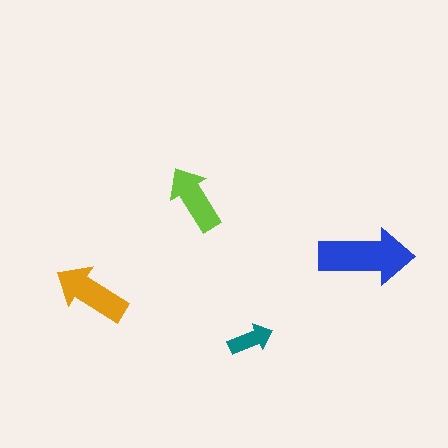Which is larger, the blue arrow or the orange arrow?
The blue one.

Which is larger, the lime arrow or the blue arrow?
The blue one.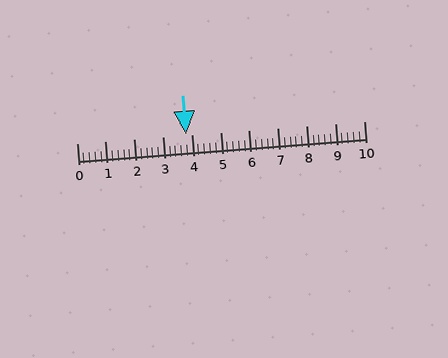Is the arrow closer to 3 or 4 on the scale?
The arrow is closer to 4.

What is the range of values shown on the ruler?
The ruler shows values from 0 to 10.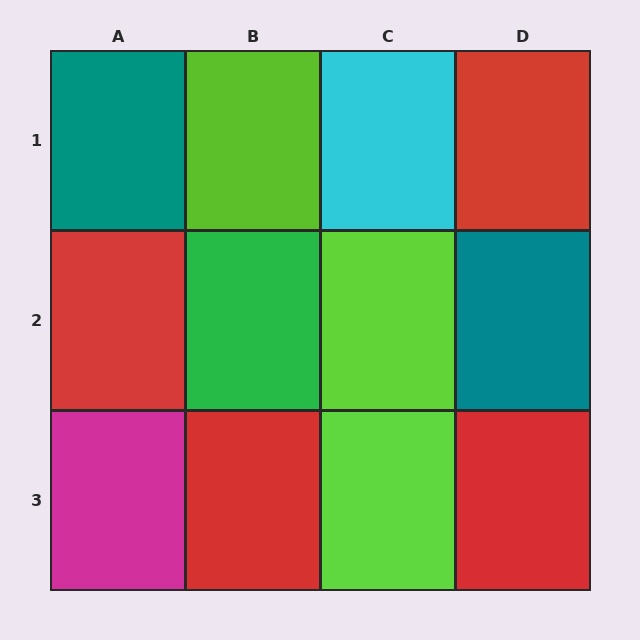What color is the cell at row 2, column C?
Lime.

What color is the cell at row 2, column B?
Green.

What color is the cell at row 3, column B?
Red.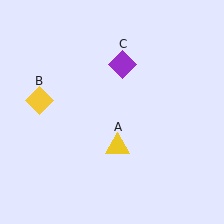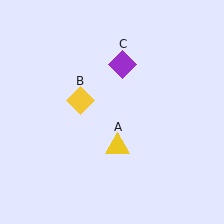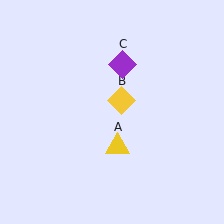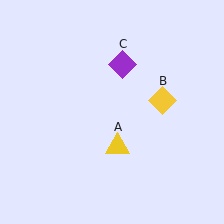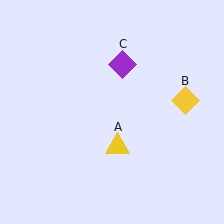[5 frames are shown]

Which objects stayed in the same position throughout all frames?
Yellow triangle (object A) and purple diamond (object C) remained stationary.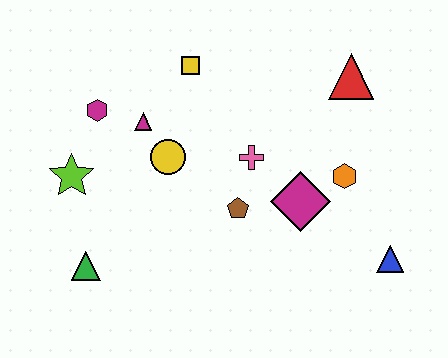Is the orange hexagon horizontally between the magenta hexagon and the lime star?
No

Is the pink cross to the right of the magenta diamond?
No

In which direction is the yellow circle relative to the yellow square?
The yellow circle is below the yellow square.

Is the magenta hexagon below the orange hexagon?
No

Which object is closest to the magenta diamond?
The orange hexagon is closest to the magenta diamond.